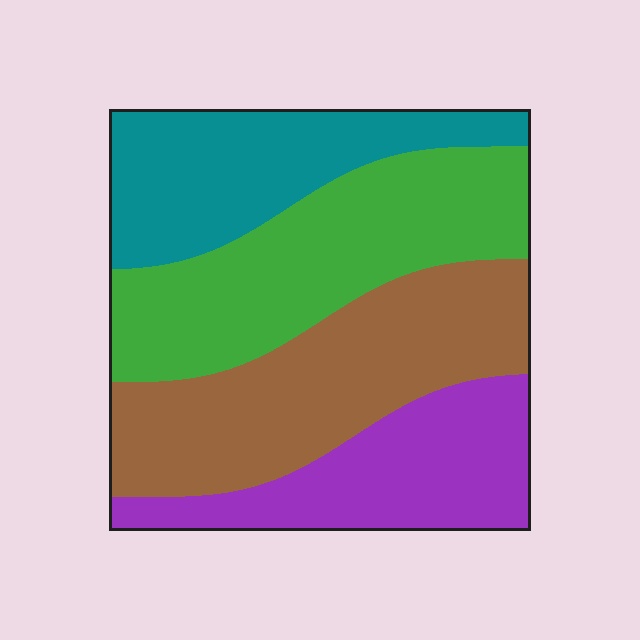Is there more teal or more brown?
Brown.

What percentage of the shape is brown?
Brown takes up about one third (1/3) of the shape.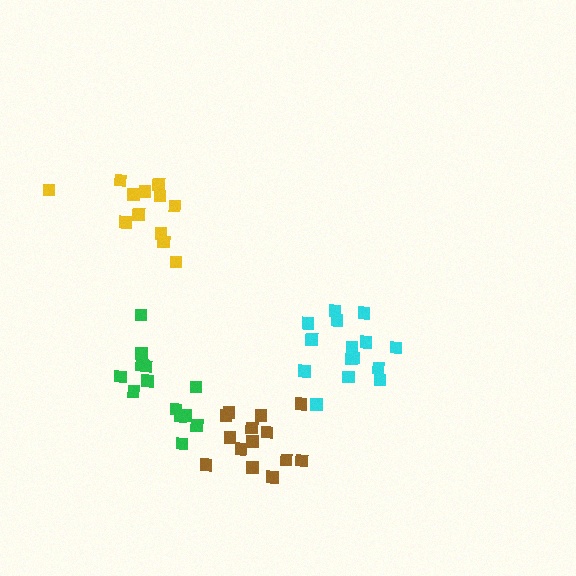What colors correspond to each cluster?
The clusters are colored: cyan, yellow, green, brown.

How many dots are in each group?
Group 1: 15 dots, Group 2: 12 dots, Group 3: 13 dots, Group 4: 14 dots (54 total).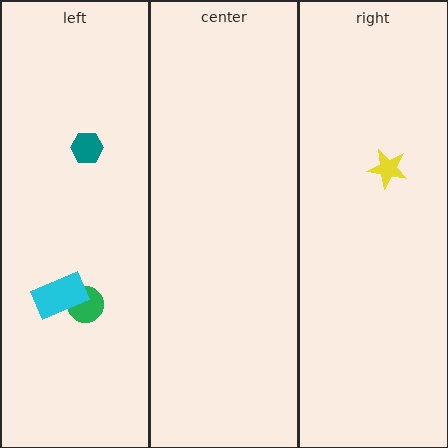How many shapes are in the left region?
3.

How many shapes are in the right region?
1.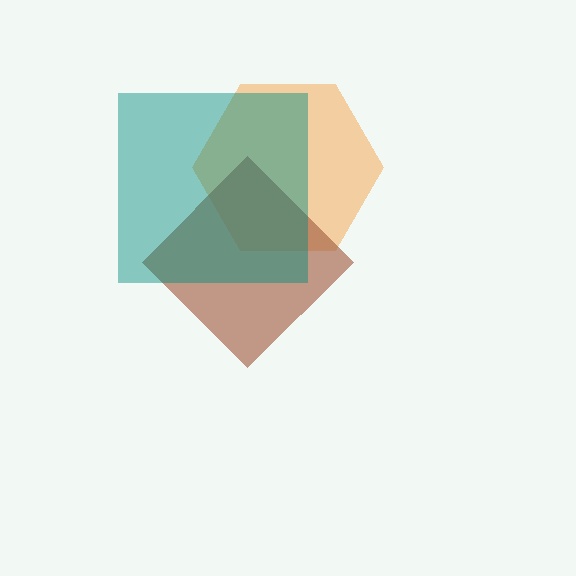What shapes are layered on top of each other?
The layered shapes are: an orange hexagon, a brown diamond, a teal square.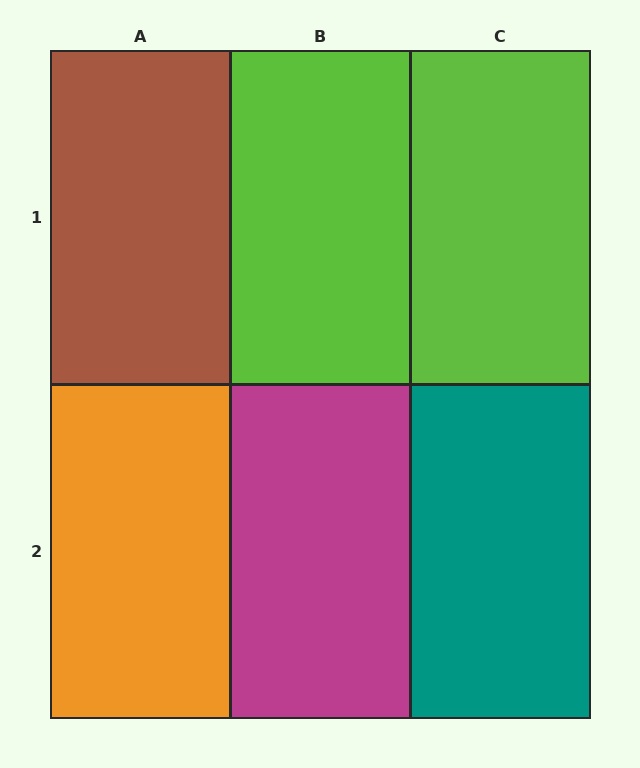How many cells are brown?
1 cell is brown.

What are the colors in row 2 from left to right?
Orange, magenta, teal.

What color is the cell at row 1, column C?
Lime.